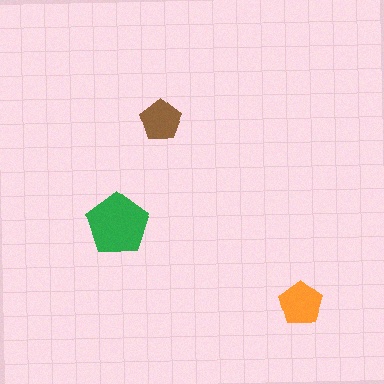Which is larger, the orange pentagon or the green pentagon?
The green one.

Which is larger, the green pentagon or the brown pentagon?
The green one.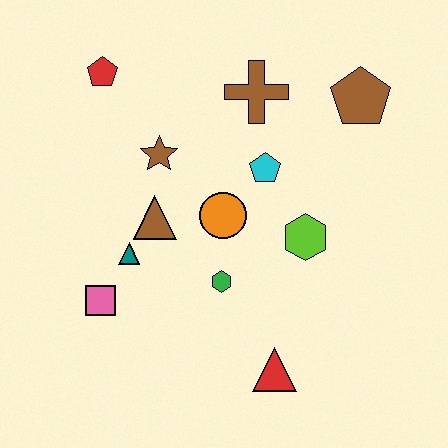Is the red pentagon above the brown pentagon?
Yes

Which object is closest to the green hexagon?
The orange circle is closest to the green hexagon.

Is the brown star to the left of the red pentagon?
No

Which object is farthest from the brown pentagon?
The pink square is farthest from the brown pentagon.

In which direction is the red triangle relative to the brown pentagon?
The red triangle is below the brown pentagon.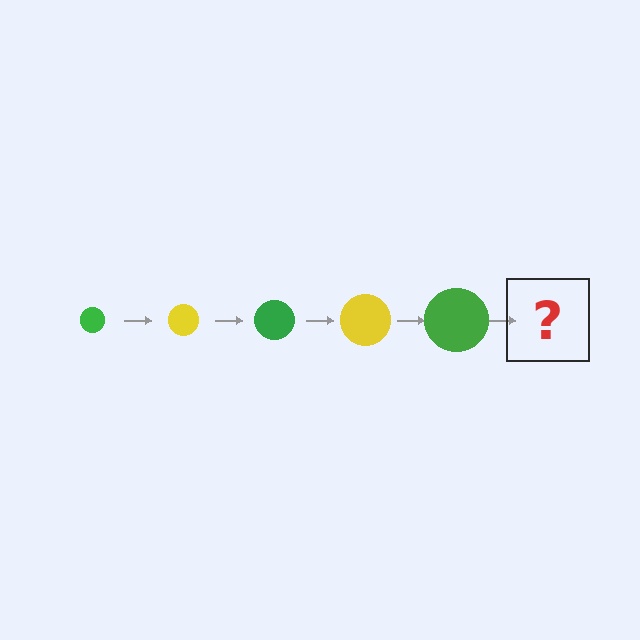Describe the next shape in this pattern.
It should be a yellow circle, larger than the previous one.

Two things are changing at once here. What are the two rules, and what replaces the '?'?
The two rules are that the circle grows larger each step and the color cycles through green and yellow. The '?' should be a yellow circle, larger than the previous one.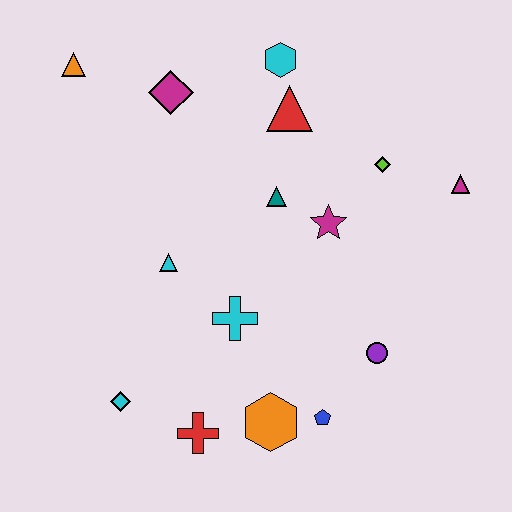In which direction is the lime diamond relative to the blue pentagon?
The lime diamond is above the blue pentagon.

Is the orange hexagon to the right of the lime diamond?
No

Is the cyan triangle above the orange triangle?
No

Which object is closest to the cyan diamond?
The red cross is closest to the cyan diamond.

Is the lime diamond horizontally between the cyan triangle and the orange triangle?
No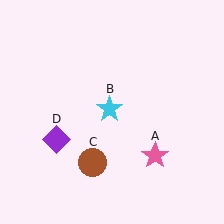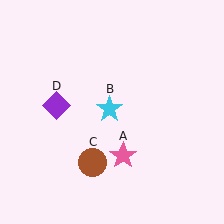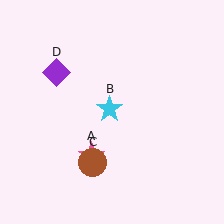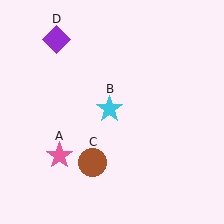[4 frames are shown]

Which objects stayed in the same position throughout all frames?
Cyan star (object B) and brown circle (object C) remained stationary.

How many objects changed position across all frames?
2 objects changed position: pink star (object A), purple diamond (object D).